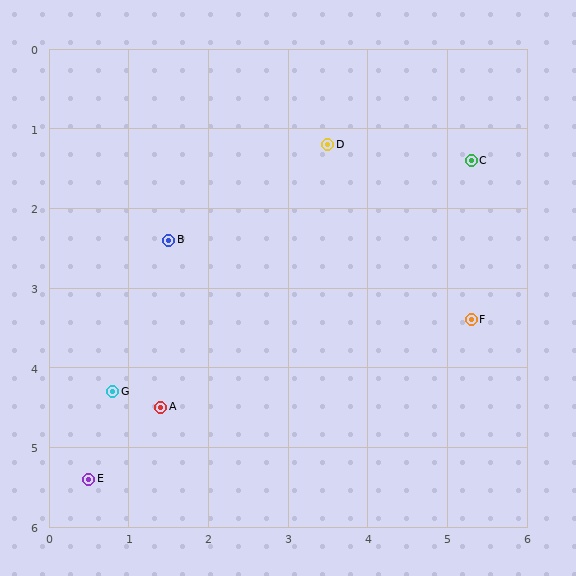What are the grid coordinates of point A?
Point A is at approximately (1.4, 4.5).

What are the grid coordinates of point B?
Point B is at approximately (1.5, 2.4).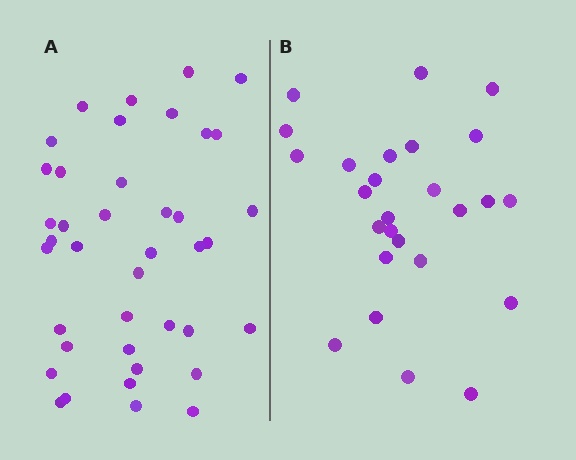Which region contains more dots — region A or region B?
Region A (the left region) has more dots.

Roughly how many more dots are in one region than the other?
Region A has approximately 15 more dots than region B.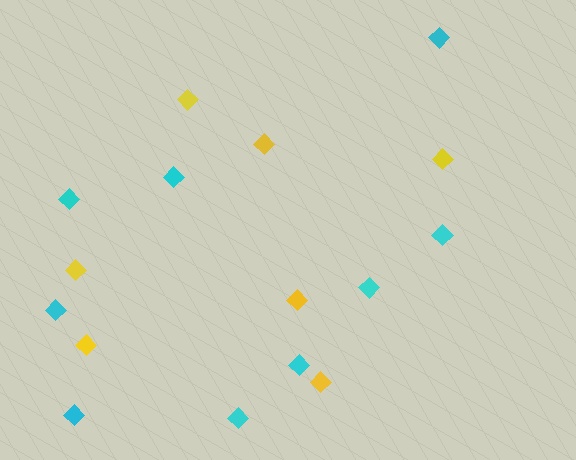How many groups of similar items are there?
There are 2 groups: one group of cyan diamonds (9) and one group of yellow diamonds (7).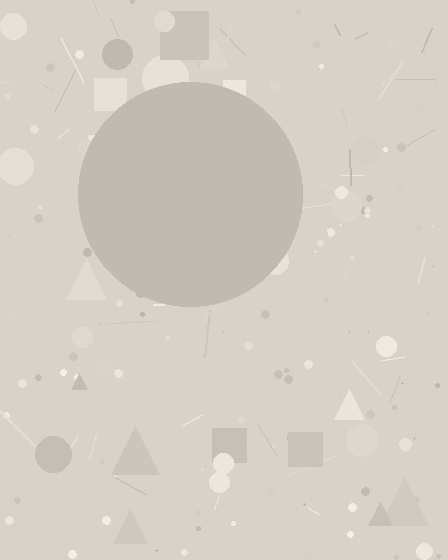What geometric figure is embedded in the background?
A circle is embedded in the background.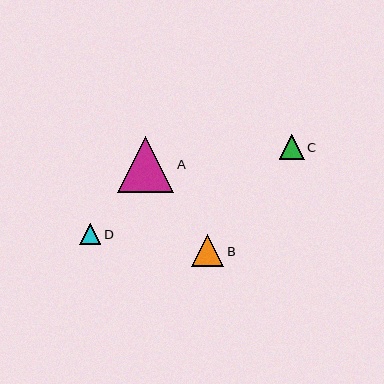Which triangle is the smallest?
Triangle D is the smallest with a size of approximately 21 pixels.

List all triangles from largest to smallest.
From largest to smallest: A, B, C, D.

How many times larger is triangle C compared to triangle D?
Triangle C is approximately 1.2 times the size of triangle D.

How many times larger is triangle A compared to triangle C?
Triangle A is approximately 2.2 times the size of triangle C.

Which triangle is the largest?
Triangle A is the largest with a size of approximately 56 pixels.